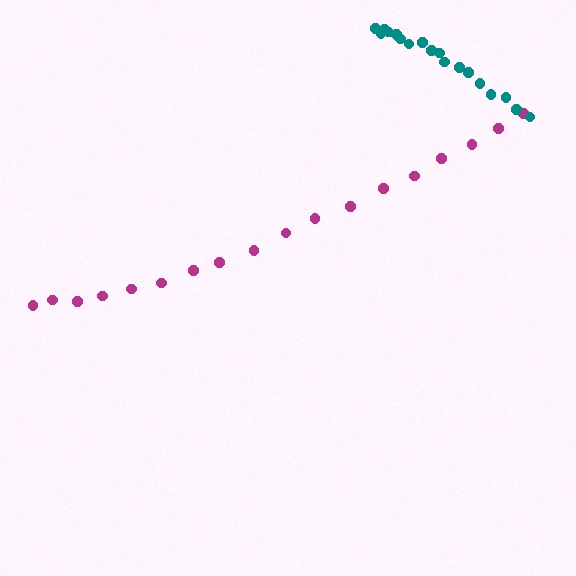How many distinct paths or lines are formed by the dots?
There are 2 distinct paths.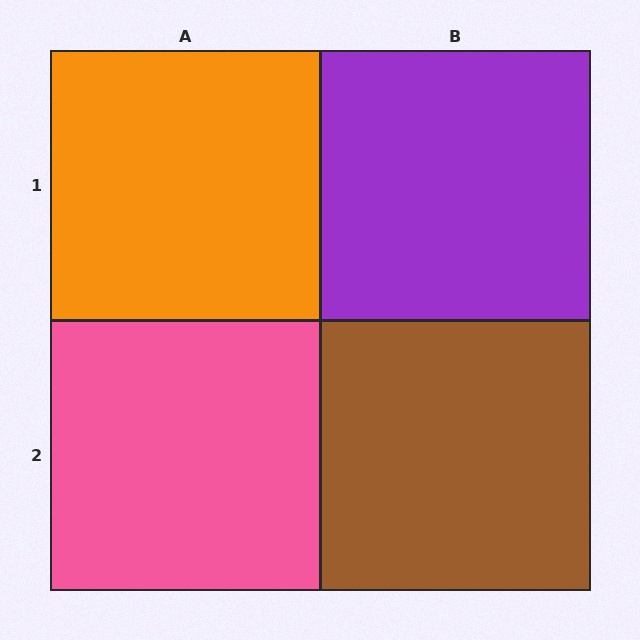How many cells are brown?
1 cell is brown.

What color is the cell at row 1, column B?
Purple.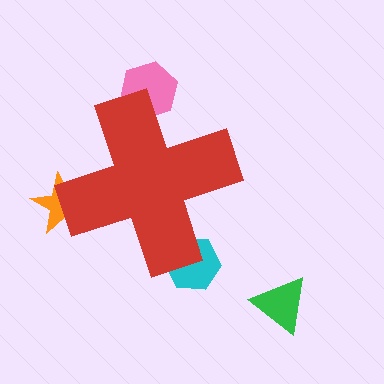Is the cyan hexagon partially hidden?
Yes, the cyan hexagon is partially hidden behind the red cross.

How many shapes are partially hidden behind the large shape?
3 shapes are partially hidden.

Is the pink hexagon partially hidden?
Yes, the pink hexagon is partially hidden behind the red cross.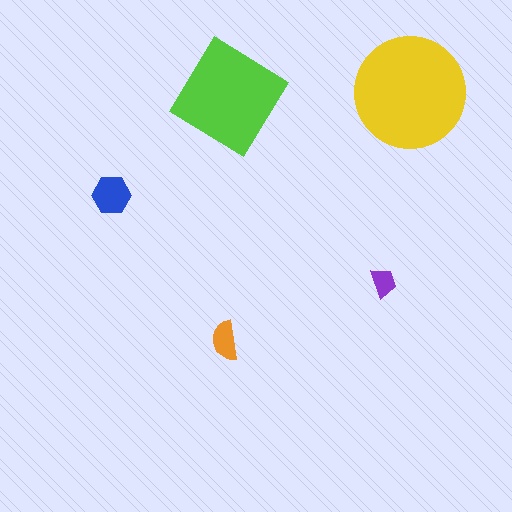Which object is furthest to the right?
The yellow circle is rightmost.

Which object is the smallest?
The purple trapezoid.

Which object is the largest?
The yellow circle.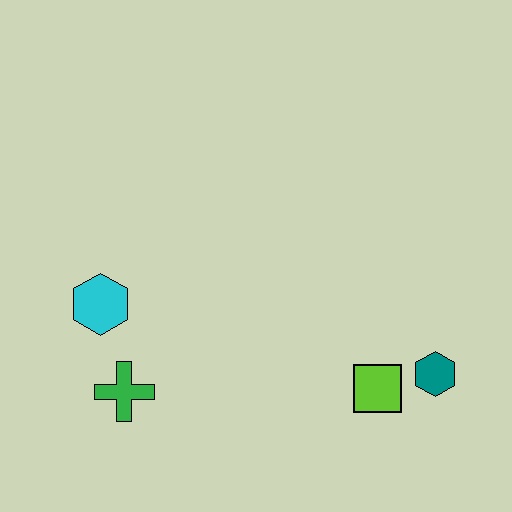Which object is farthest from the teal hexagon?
The cyan hexagon is farthest from the teal hexagon.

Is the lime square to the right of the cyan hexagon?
Yes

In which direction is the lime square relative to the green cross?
The lime square is to the right of the green cross.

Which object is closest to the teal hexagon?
The lime square is closest to the teal hexagon.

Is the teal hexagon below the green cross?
No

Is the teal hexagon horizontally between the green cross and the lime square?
No